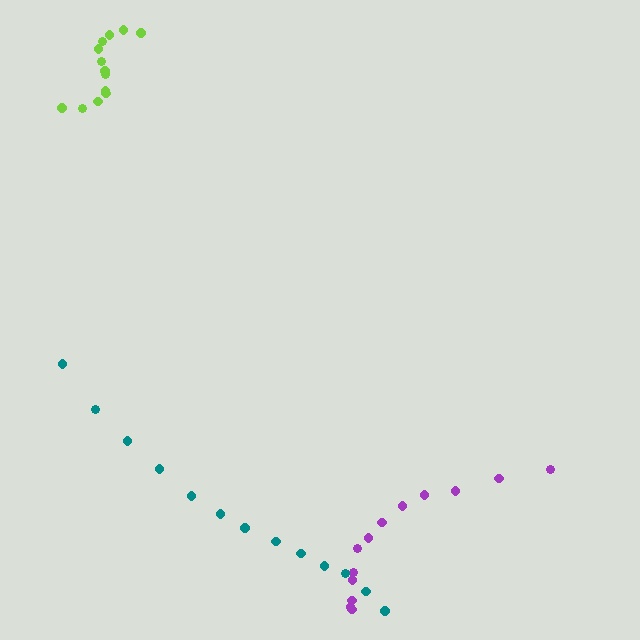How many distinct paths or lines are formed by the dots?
There are 3 distinct paths.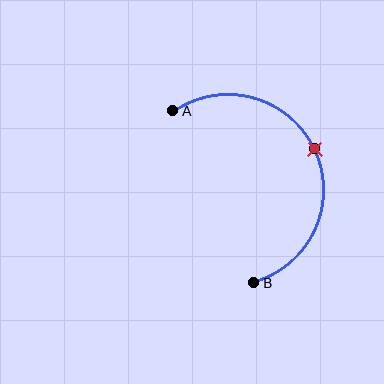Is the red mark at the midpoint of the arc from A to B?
Yes. The red mark lies on the arc at equal arc-length from both A and B — it is the arc midpoint.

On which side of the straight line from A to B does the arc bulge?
The arc bulges to the right of the straight line connecting A and B.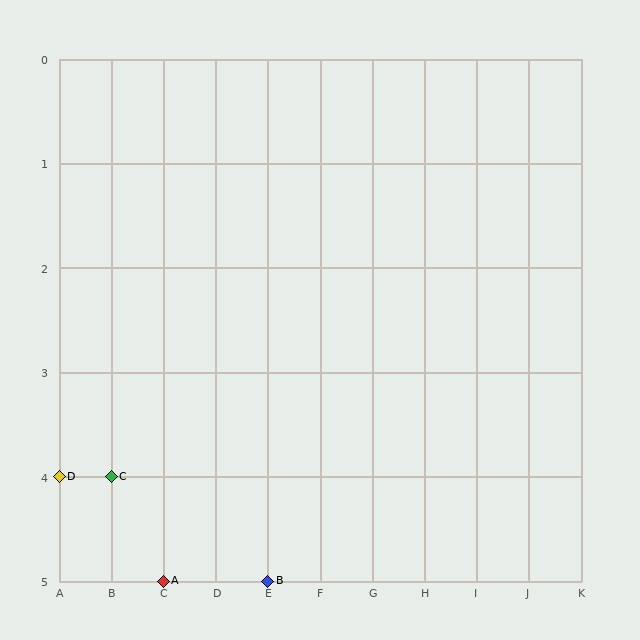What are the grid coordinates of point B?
Point B is at grid coordinates (E, 5).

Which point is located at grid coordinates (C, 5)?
Point A is at (C, 5).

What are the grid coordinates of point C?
Point C is at grid coordinates (B, 4).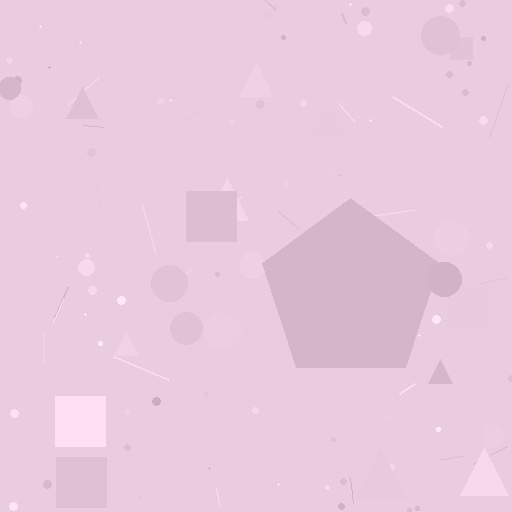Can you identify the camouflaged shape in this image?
The camouflaged shape is a pentagon.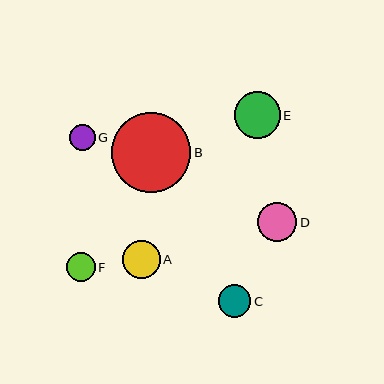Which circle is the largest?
Circle B is the largest with a size of approximately 80 pixels.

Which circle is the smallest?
Circle G is the smallest with a size of approximately 26 pixels.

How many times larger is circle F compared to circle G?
Circle F is approximately 1.1 times the size of circle G.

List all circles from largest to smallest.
From largest to smallest: B, E, D, A, C, F, G.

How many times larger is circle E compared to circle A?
Circle E is approximately 1.2 times the size of circle A.